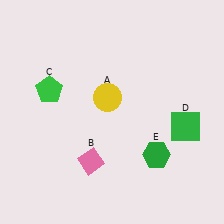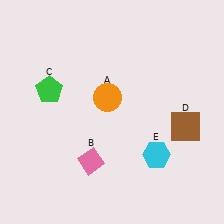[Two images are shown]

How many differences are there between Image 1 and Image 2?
There are 3 differences between the two images.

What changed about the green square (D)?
In Image 1, D is green. In Image 2, it changed to brown.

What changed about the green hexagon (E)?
In Image 1, E is green. In Image 2, it changed to cyan.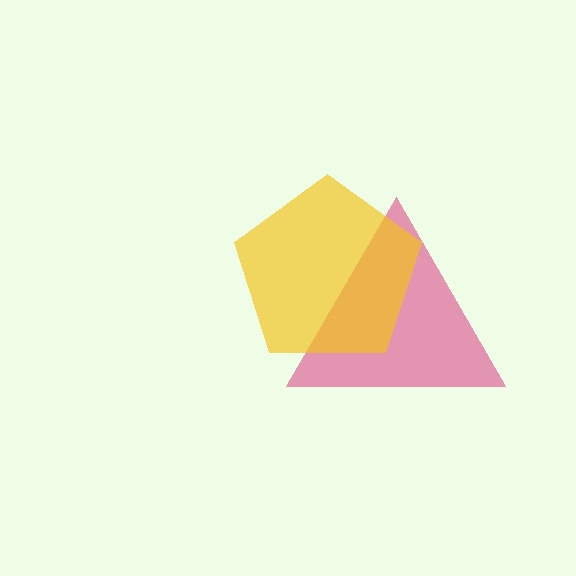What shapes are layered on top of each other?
The layered shapes are: a magenta triangle, a yellow pentagon.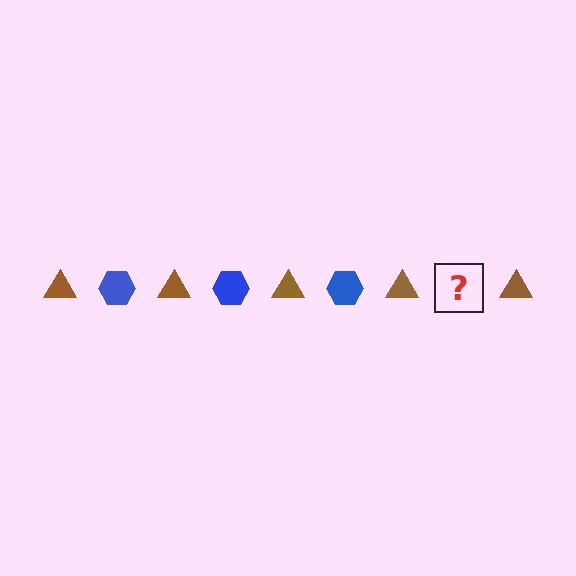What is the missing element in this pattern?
The missing element is a blue hexagon.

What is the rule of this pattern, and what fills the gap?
The rule is that the pattern alternates between brown triangle and blue hexagon. The gap should be filled with a blue hexagon.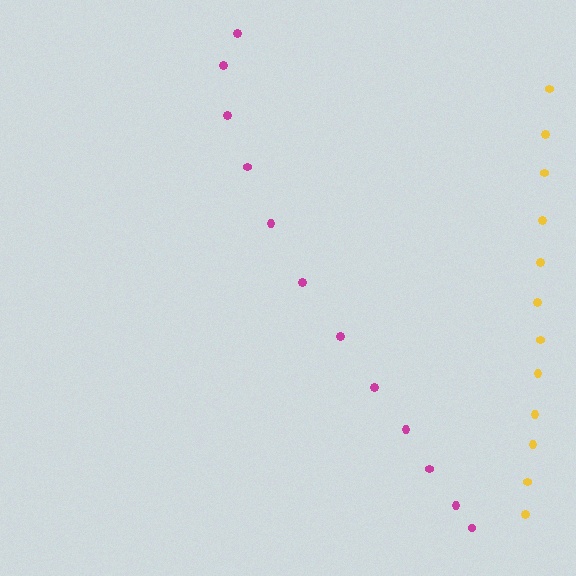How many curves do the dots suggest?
There are 2 distinct paths.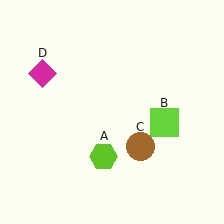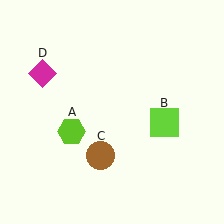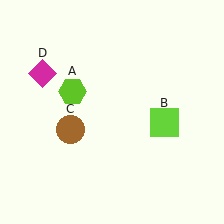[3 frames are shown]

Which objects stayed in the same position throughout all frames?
Lime square (object B) and magenta diamond (object D) remained stationary.